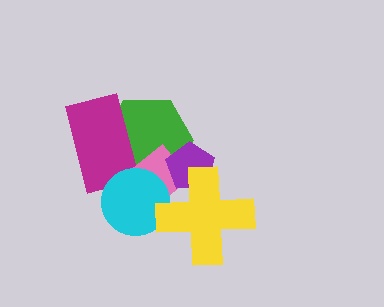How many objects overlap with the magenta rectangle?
3 objects overlap with the magenta rectangle.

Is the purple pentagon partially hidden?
Yes, it is partially covered by another shape.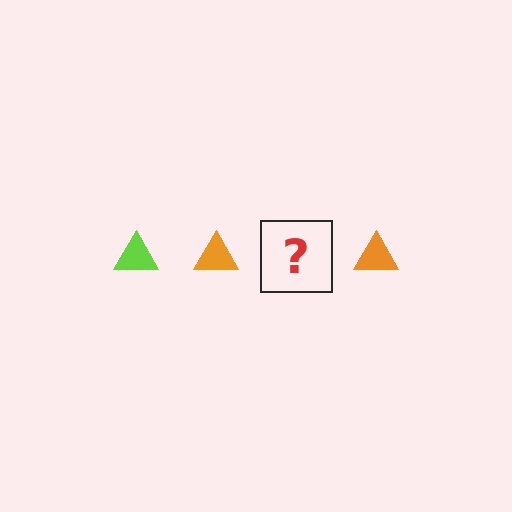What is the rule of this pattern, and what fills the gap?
The rule is that the pattern cycles through lime, orange triangles. The gap should be filled with a lime triangle.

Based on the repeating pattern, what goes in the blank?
The blank should be a lime triangle.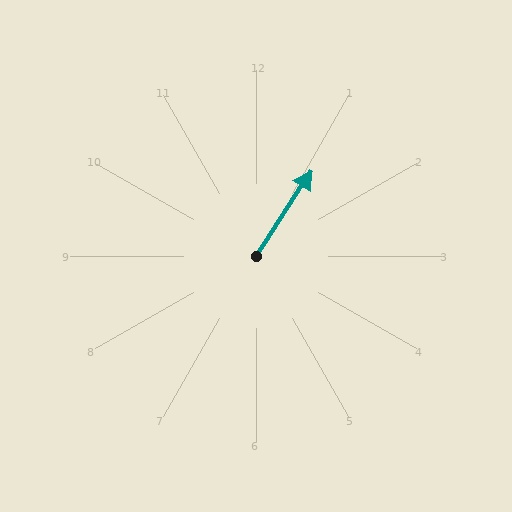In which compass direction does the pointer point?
Northeast.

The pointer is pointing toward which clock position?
Roughly 1 o'clock.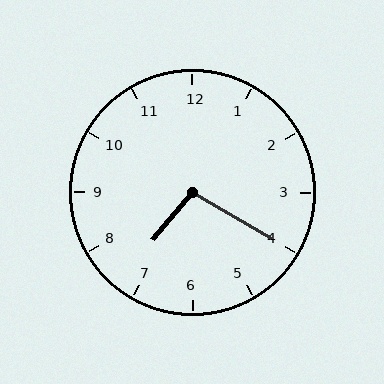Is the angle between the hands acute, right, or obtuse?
It is obtuse.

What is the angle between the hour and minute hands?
Approximately 100 degrees.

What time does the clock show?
7:20.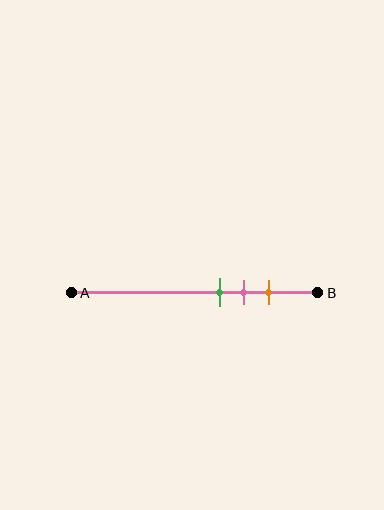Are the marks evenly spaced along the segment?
Yes, the marks are approximately evenly spaced.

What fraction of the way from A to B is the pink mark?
The pink mark is approximately 70% (0.7) of the way from A to B.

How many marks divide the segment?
There are 3 marks dividing the segment.